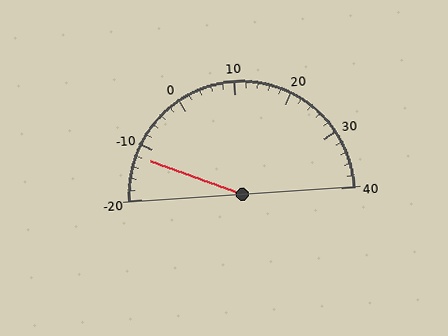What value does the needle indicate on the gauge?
The needle indicates approximately -12.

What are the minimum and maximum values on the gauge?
The gauge ranges from -20 to 40.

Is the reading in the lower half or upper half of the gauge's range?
The reading is in the lower half of the range (-20 to 40).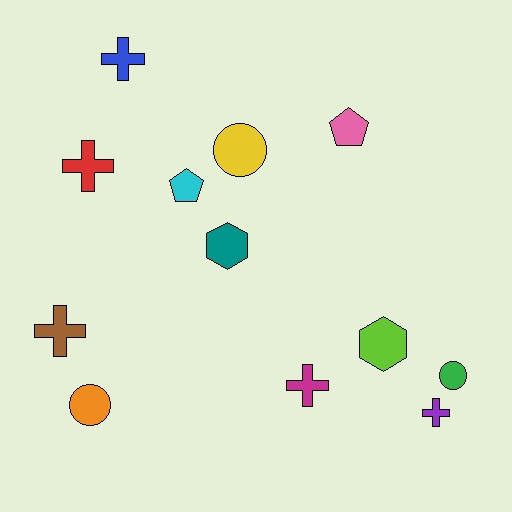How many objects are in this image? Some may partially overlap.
There are 12 objects.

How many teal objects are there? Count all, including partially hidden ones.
There is 1 teal object.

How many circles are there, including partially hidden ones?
There are 3 circles.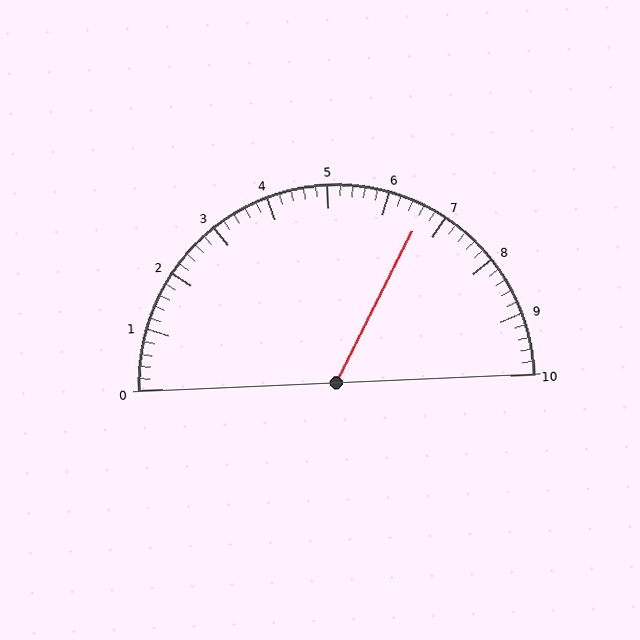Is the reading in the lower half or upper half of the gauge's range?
The reading is in the upper half of the range (0 to 10).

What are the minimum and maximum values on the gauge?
The gauge ranges from 0 to 10.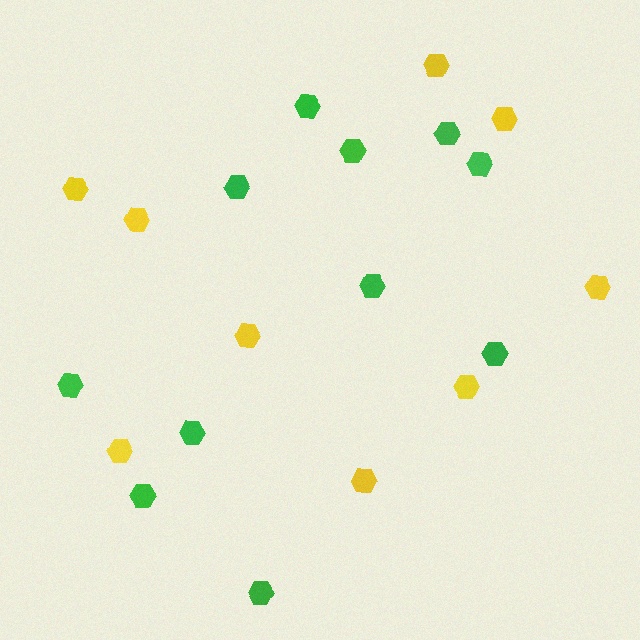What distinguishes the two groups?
There are 2 groups: one group of green hexagons (11) and one group of yellow hexagons (9).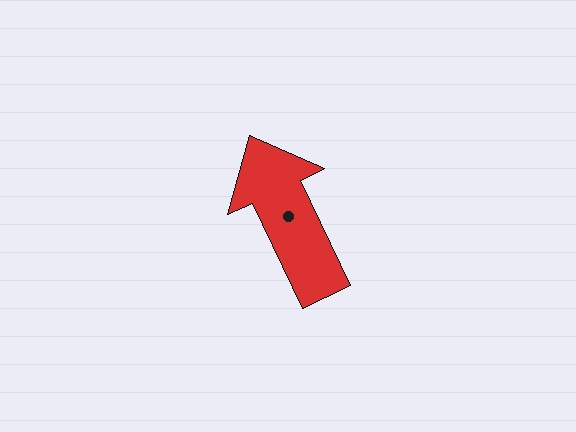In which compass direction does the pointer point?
Northwest.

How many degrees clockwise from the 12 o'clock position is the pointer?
Approximately 334 degrees.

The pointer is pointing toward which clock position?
Roughly 11 o'clock.